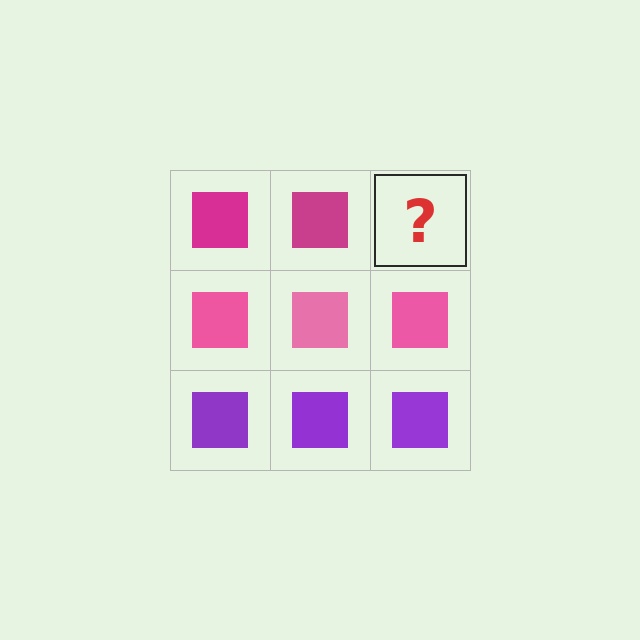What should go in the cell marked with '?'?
The missing cell should contain a magenta square.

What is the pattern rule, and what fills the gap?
The rule is that each row has a consistent color. The gap should be filled with a magenta square.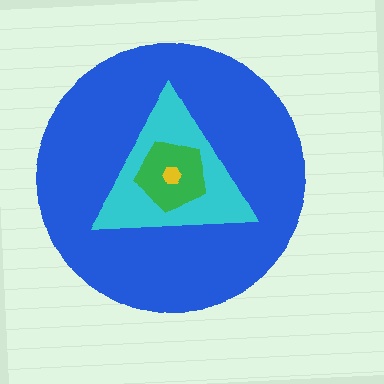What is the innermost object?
The yellow hexagon.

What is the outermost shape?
The blue circle.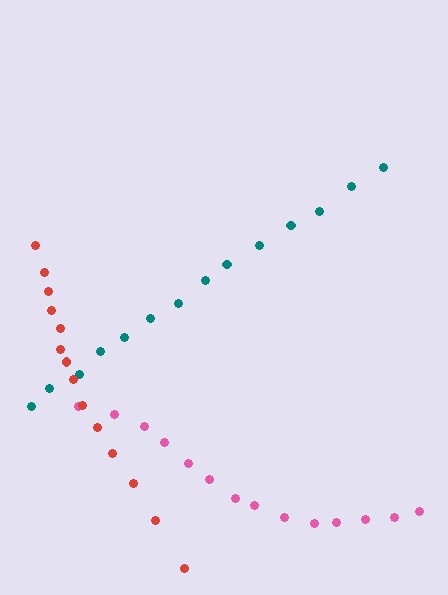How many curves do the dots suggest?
There are 3 distinct paths.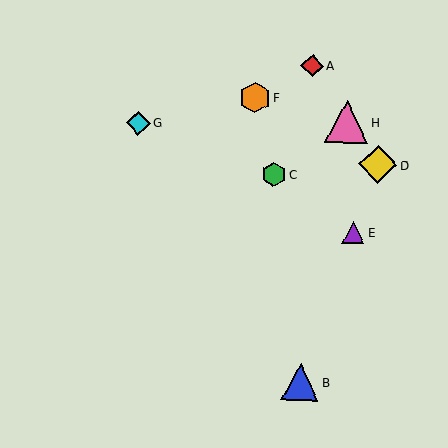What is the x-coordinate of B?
Object B is at x≈300.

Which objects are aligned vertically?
Objects A, B are aligned vertically.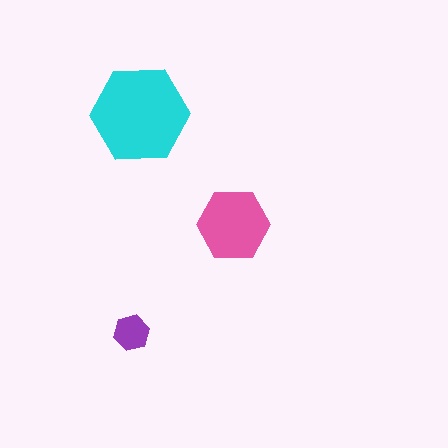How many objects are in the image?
There are 3 objects in the image.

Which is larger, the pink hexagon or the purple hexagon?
The pink one.